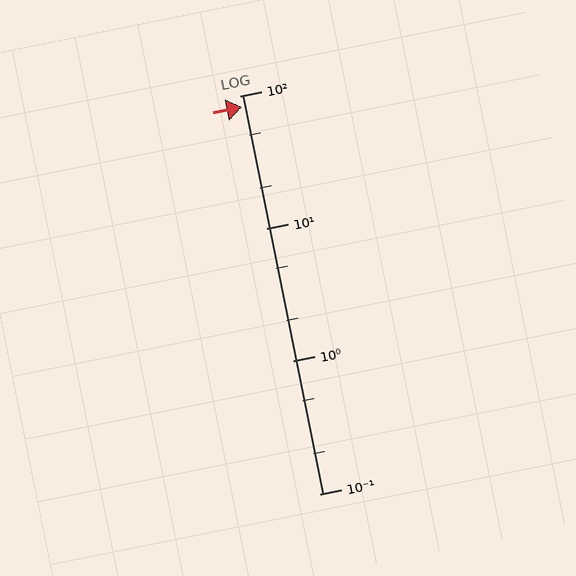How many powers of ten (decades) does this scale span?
The scale spans 3 decades, from 0.1 to 100.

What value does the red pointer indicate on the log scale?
The pointer indicates approximately 82.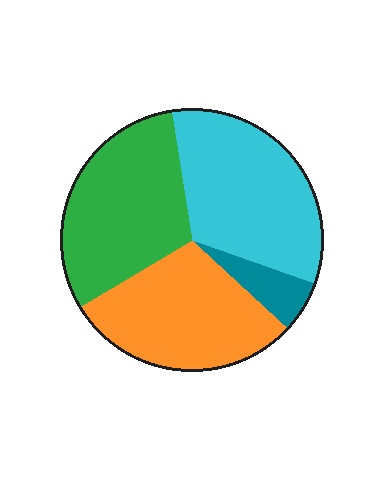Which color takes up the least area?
Teal, at roughly 5%.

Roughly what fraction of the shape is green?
Green covers around 30% of the shape.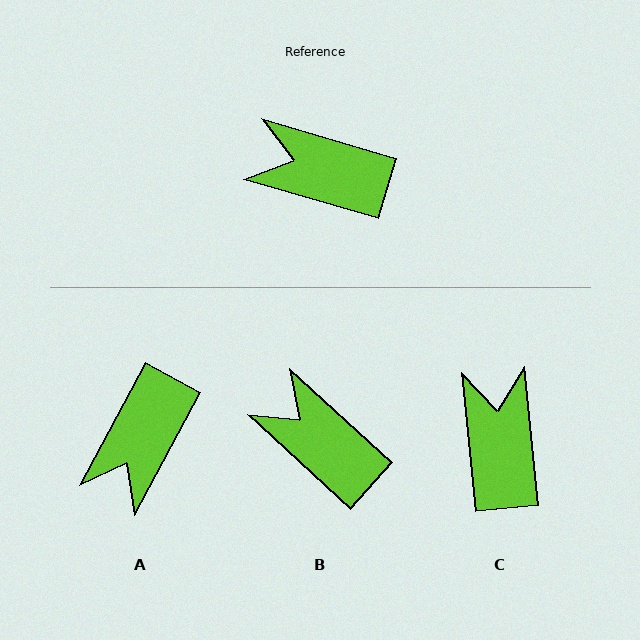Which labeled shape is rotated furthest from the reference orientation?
A, about 78 degrees away.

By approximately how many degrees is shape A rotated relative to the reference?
Approximately 78 degrees counter-clockwise.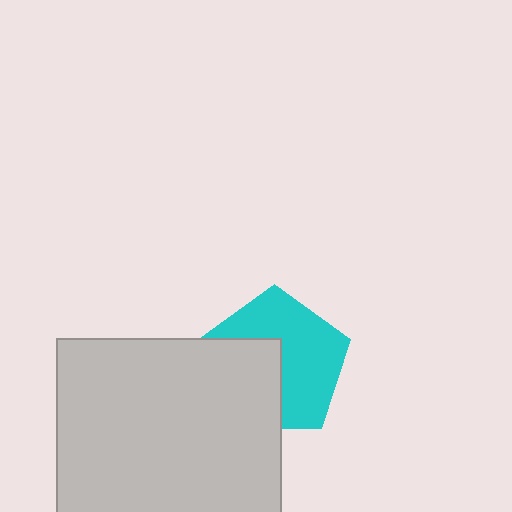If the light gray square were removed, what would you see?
You would see the complete cyan pentagon.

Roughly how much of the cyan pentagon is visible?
About half of it is visible (roughly 59%).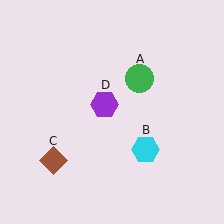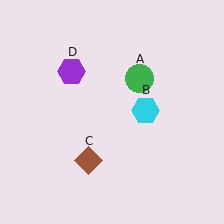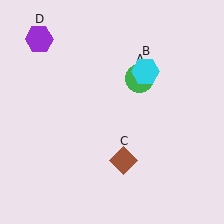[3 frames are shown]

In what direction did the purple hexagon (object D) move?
The purple hexagon (object D) moved up and to the left.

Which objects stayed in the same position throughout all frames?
Green circle (object A) remained stationary.